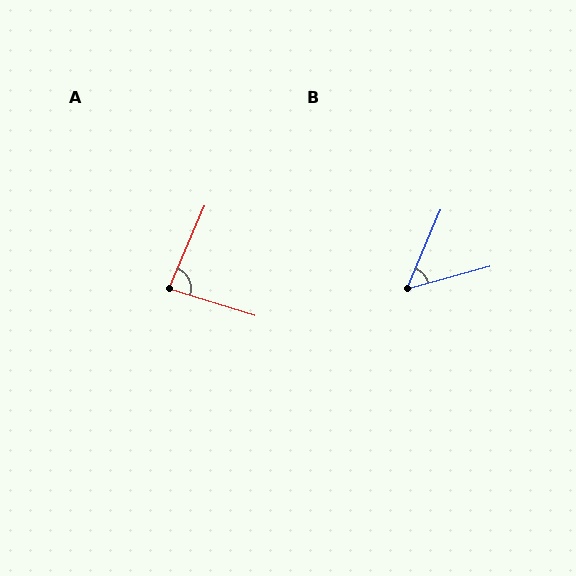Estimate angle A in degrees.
Approximately 84 degrees.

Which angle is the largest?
A, at approximately 84 degrees.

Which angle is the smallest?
B, at approximately 52 degrees.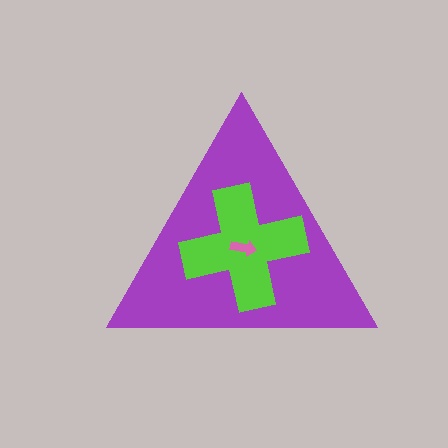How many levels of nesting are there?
3.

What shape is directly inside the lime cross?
The pink arrow.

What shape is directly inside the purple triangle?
The lime cross.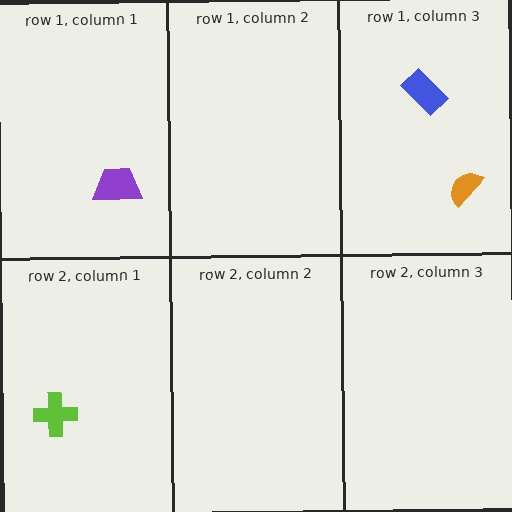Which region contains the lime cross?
The row 2, column 1 region.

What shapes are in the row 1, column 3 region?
The blue rectangle, the orange semicircle.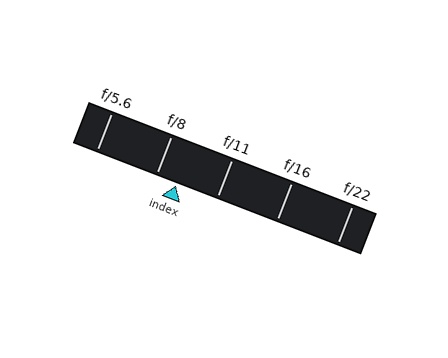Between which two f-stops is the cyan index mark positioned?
The index mark is between f/8 and f/11.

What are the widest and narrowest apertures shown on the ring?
The widest aperture shown is f/5.6 and the narrowest is f/22.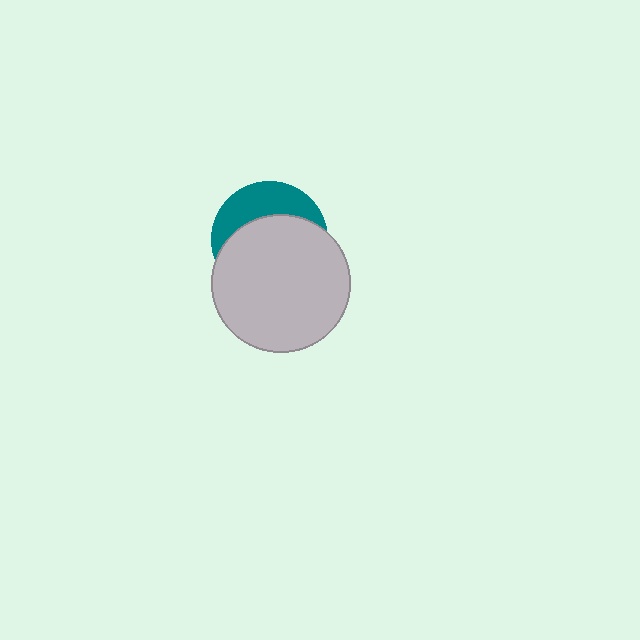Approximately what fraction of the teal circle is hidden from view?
Roughly 66% of the teal circle is hidden behind the light gray circle.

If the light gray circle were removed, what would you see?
You would see the complete teal circle.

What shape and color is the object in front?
The object in front is a light gray circle.